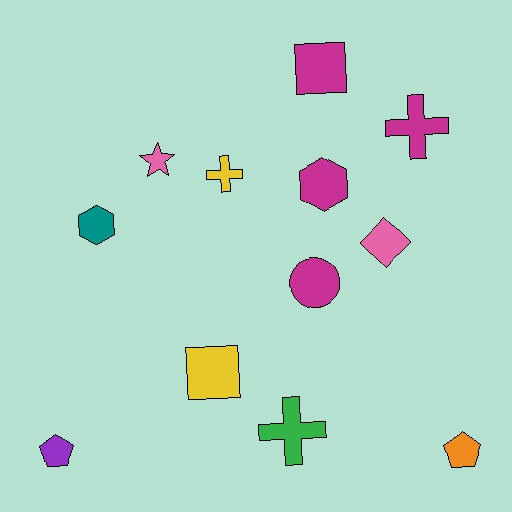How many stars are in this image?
There is 1 star.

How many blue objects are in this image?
There are no blue objects.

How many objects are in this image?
There are 12 objects.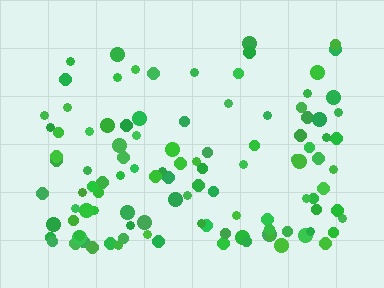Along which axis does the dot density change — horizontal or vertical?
Vertical.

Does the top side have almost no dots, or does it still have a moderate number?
Still a moderate number, just noticeably fewer than the bottom.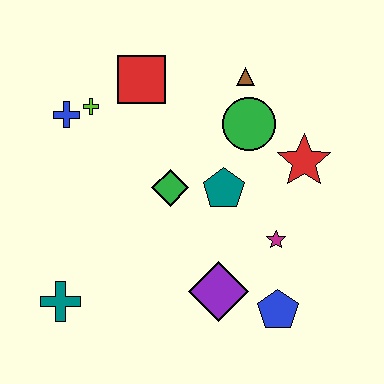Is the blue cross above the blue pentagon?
Yes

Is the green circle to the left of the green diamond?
No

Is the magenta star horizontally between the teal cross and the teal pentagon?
No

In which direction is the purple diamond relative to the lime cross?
The purple diamond is below the lime cross.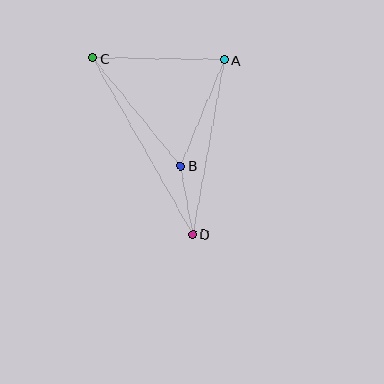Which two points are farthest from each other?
Points C and D are farthest from each other.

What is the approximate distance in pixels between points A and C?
The distance between A and C is approximately 132 pixels.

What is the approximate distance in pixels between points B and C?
The distance between B and C is approximately 139 pixels.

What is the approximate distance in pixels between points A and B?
The distance between A and B is approximately 114 pixels.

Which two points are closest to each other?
Points B and D are closest to each other.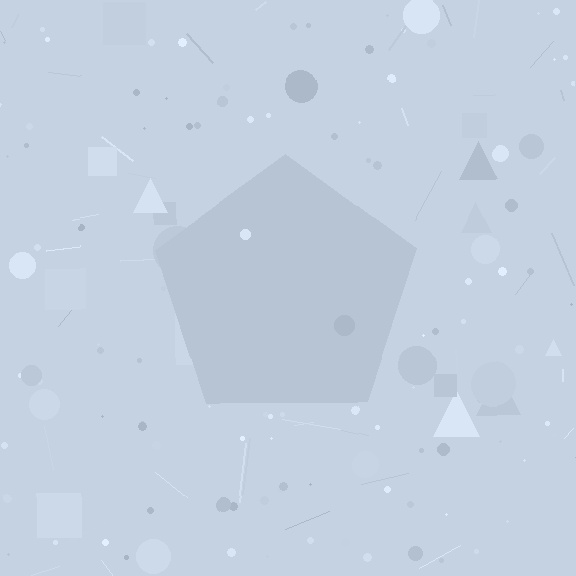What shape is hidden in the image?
A pentagon is hidden in the image.